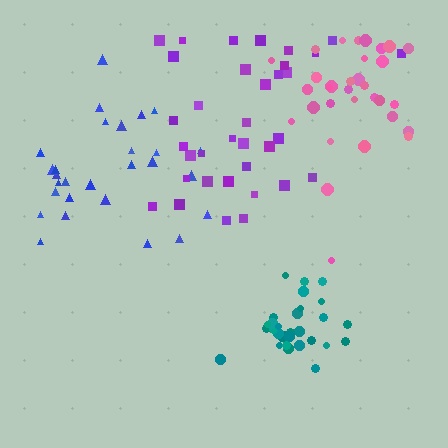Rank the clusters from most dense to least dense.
teal, pink, purple, blue.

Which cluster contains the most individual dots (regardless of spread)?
Purple (35).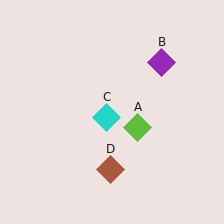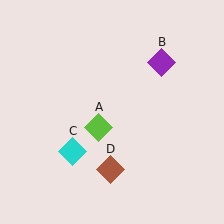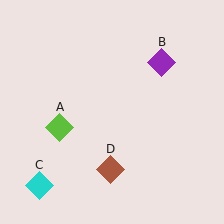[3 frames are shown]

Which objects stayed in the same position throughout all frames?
Purple diamond (object B) and brown diamond (object D) remained stationary.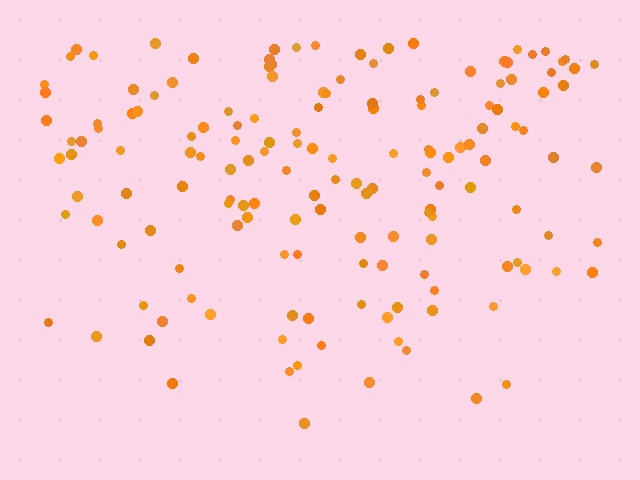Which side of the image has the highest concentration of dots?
The top.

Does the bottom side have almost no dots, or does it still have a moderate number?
Still a moderate number, just noticeably fewer than the top.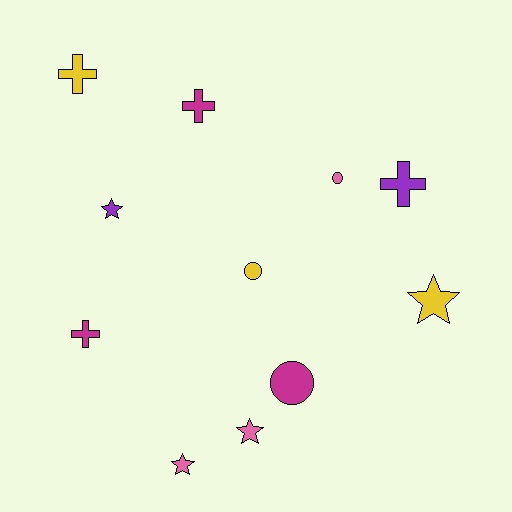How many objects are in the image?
There are 11 objects.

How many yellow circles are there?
There is 1 yellow circle.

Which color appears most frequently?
Yellow, with 3 objects.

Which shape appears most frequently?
Star, with 4 objects.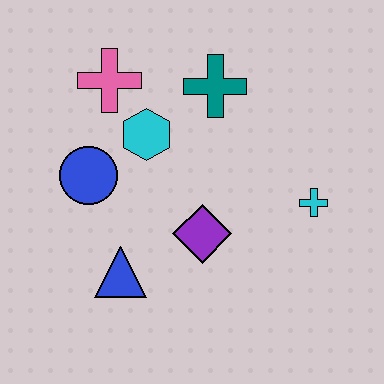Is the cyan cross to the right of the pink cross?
Yes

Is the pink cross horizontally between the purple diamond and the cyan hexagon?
No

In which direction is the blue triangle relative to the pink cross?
The blue triangle is below the pink cross.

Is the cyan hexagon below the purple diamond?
No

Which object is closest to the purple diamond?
The blue triangle is closest to the purple diamond.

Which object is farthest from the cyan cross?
The pink cross is farthest from the cyan cross.